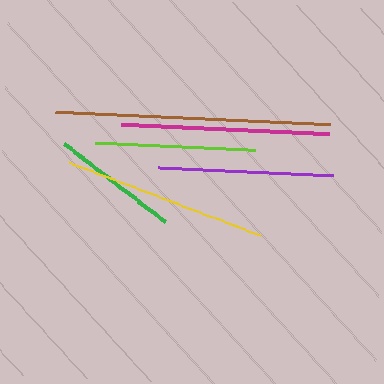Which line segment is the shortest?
The green line is the shortest at approximately 127 pixels.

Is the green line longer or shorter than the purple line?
The purple line is longer than the green line.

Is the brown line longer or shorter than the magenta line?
The brown line is longer than the magenta line.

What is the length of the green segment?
The green segment is approximately 127 pixels long.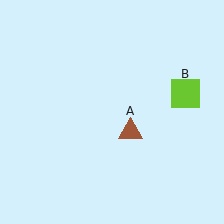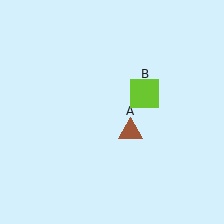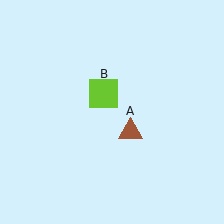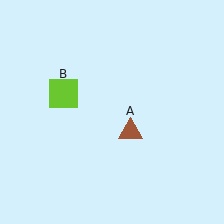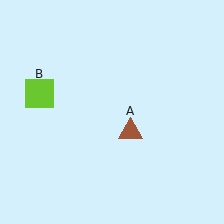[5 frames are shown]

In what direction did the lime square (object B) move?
The lime square (object B) moved left.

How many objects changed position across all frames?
1 object changed position: lime square (object B).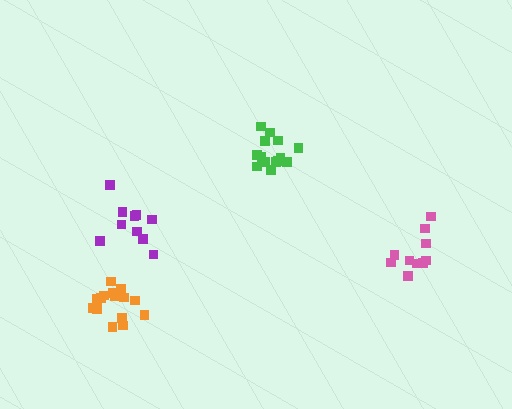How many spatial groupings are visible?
There are 4 spatial groupings.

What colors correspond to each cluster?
The clusters are colored: pink, green, orange, purple.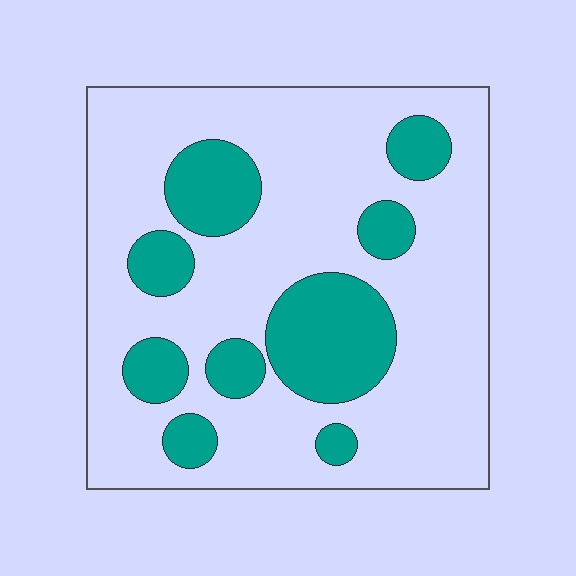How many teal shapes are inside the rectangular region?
9.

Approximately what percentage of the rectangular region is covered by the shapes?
Approximately 25%.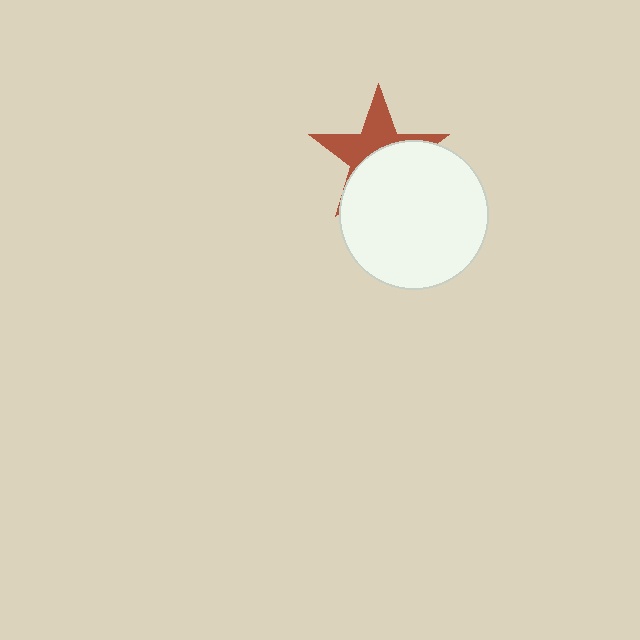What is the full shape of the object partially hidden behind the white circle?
The partially hidden object is a brown star.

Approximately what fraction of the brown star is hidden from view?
Roughly 54% of the brown star is hidden behind the white circle.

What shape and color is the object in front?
The object in front is a white circle.